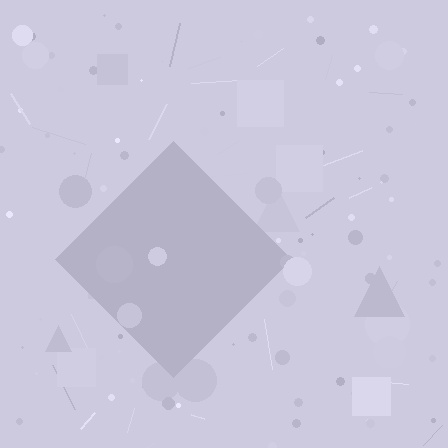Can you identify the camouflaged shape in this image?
The camouflaged shape is a diamond.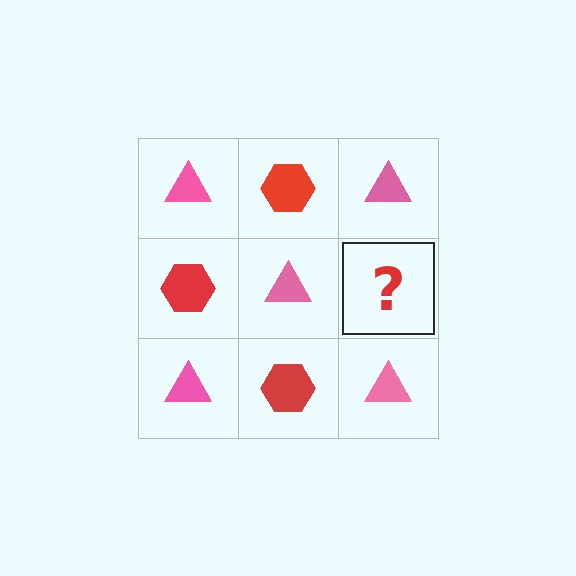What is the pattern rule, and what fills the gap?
The rule is that it alternates pink triangle and red hexagon in a checkerboard pattern. The gap should be filled with a red hexagon.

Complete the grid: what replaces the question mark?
The question mark should be replaced with a red hexagon.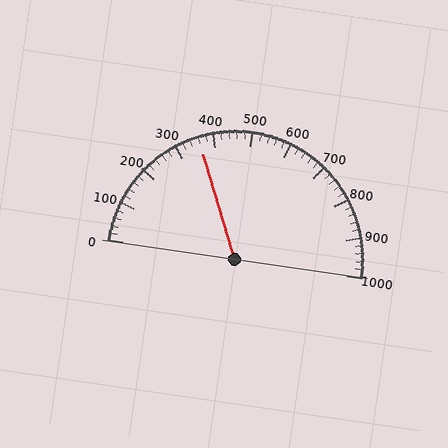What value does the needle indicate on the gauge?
The needle indicates approximately 360.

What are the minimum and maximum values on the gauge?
The gauge ranges from 0 to 1000.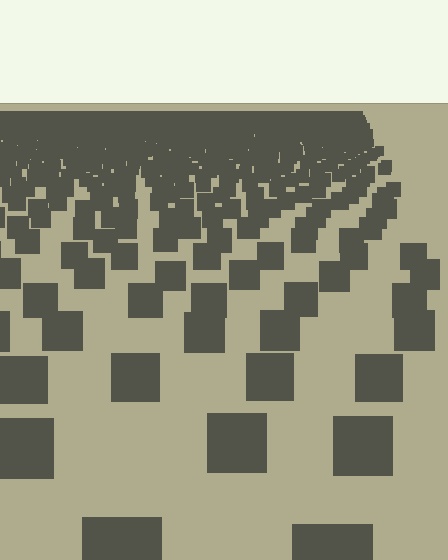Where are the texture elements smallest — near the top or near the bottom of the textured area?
Near the top.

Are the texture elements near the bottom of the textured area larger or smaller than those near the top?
Larger. Near the bottom, elements are closer to the viewer and appear at a bigger on-screen size.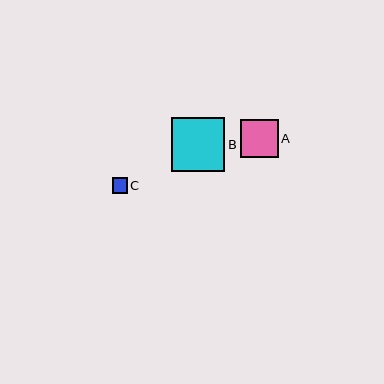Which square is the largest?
Square B is the largest with a size of approximately 54 pixels.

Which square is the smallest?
Square C is the smallest with a size of approximately 15 pixels.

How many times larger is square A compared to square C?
Square A is approximately 2.5 times the size of square C.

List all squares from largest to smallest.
From largest to smallest: B, A, C.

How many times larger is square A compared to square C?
Square A is approximately 2.5 times the size of square C.